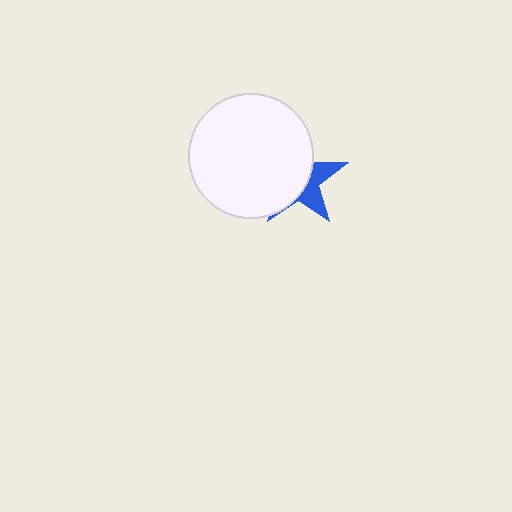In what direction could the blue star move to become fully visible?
The blue star could move right. That would shift it out from behind the white circle entirely.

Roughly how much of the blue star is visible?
A small part of it is visible (roughly 34%).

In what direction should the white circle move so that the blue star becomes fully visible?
The white circle should move left. That is the shortest direction to clear the overlap and leave the blue star fully visible.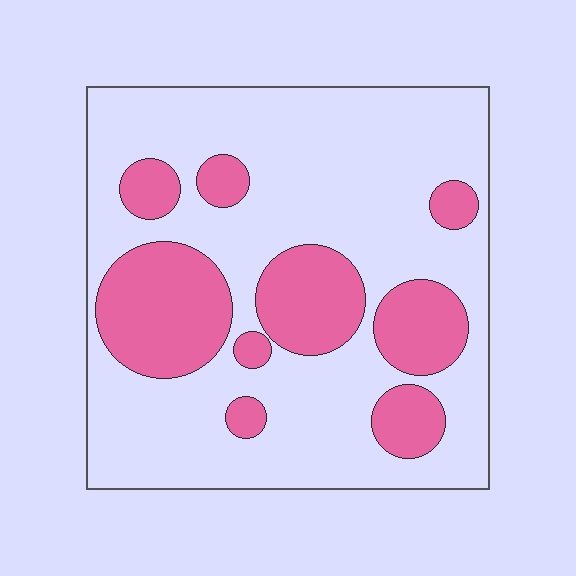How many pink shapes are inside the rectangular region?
9.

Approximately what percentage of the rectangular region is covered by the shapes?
Approximately 30%.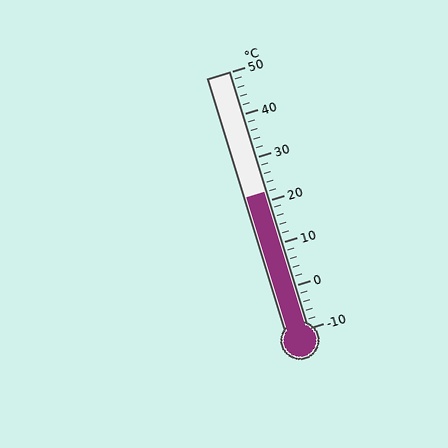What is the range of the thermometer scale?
The thermometer scale ranges from -10°C to 50°C.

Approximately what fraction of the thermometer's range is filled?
The thermometer is filled to approximately 55% of its range.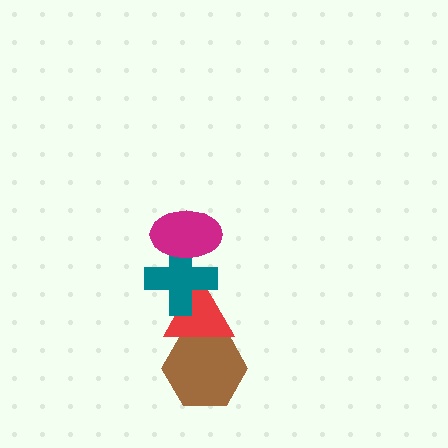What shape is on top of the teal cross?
The magenta ellipse is on top of the teal cross.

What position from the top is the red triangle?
The red triangle is 3rd from the top.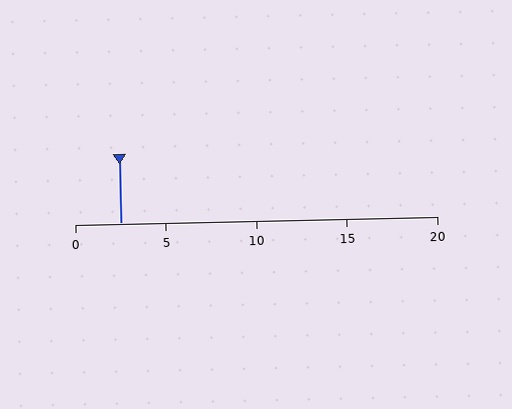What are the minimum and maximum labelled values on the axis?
The axis runs from 0 to 20.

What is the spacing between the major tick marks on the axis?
The major ticks are spaced 5 apart.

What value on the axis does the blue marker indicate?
The marker indicates approximately 2.5.